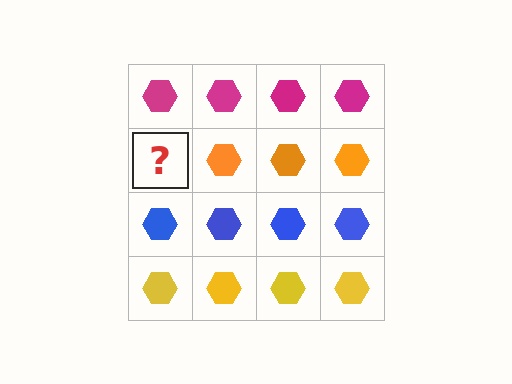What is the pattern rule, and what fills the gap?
The rule is that each row has a consistent color. The gap should be filled with an orange hexagon.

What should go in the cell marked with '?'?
The missing cell should contain an orange hexagon.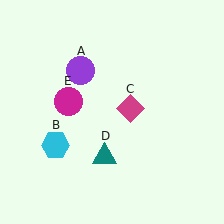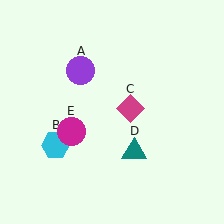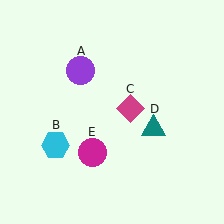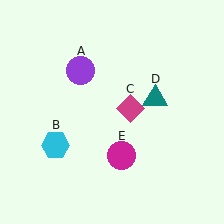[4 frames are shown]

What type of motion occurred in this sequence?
The teal triangle (object D), magenta circle (object E) rotated counterclockwise around the center of the scene.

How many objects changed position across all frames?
2 objects changed position: teal triangle (object D), magenta circle (object E).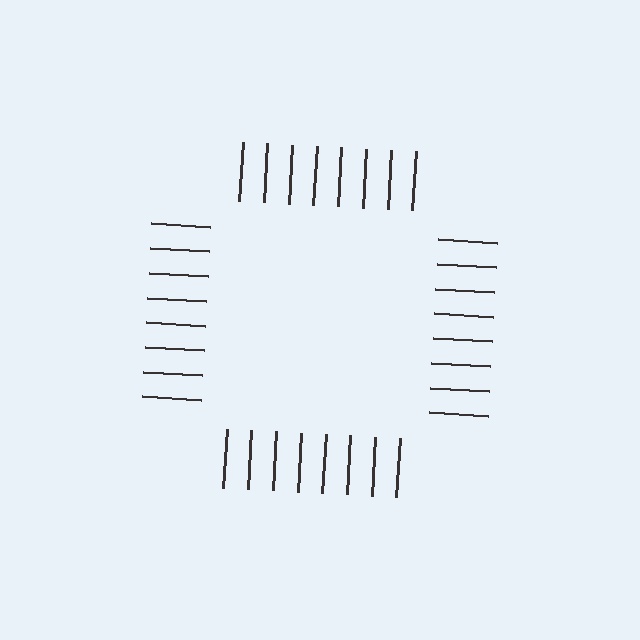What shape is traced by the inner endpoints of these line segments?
An illusory square — the line segments terminate on its edges but no continuous stroke is drawn.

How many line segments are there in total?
32 — 8 along each of the 4 edges.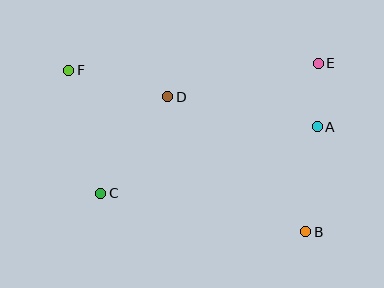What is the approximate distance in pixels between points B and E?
The distance between B and E is approximately 169 pixels.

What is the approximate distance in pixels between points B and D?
The distance between B and D is approximately 193 pixels.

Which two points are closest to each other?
Points A and E are closest to each other.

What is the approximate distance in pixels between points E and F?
The distance between E and F is approximately 250 pixels.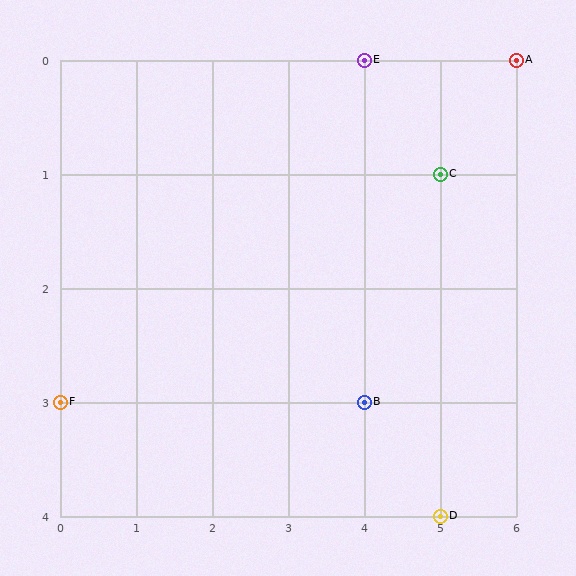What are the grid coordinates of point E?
Point E is at grid coordinates (4, 0).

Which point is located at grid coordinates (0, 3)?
Point F is at (0, 3).